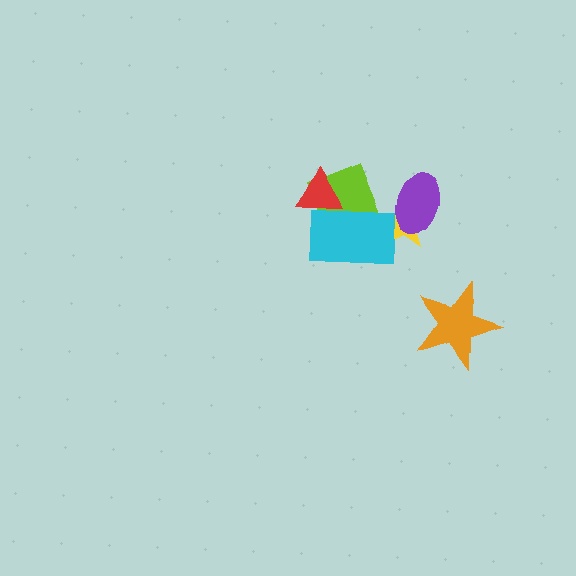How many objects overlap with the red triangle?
2 objects overlap with the red triangle.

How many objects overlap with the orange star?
0 objects overlap with the orange star.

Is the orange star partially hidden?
No, no other shape covers it.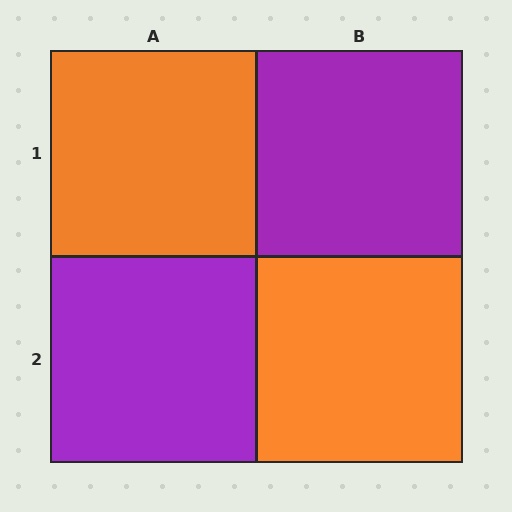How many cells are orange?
2 cells are orange.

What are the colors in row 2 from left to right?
Purple, orange.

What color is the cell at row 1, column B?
Purple.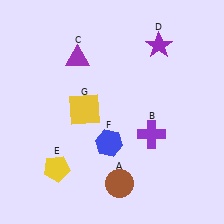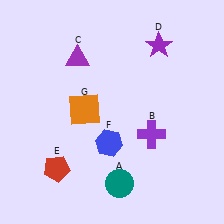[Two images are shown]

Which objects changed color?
A changed from brown to teal. E changed from yellow to red. G changed from yellow to orange.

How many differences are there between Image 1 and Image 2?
There are 3 differences between the two images.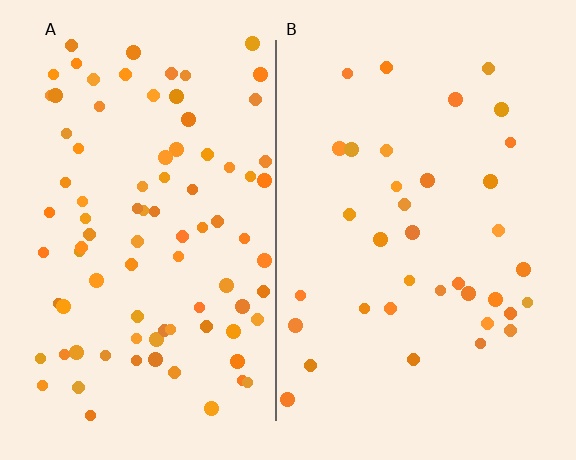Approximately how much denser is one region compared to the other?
Approximately 2.4× — region A over region B.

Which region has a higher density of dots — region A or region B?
A (the left).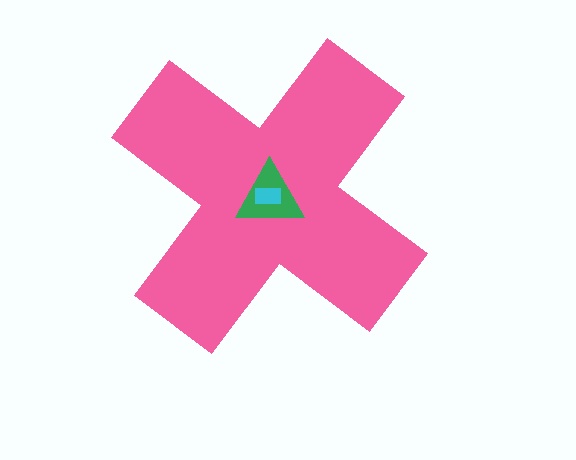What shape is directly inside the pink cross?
The green triangle.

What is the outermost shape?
The pink cross.